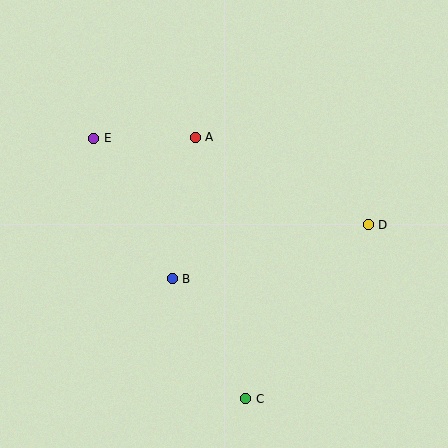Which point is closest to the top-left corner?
Point E is closest to the top-left corner.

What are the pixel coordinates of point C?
Point C is at (246, 399).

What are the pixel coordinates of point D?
Point D is at (368, 225).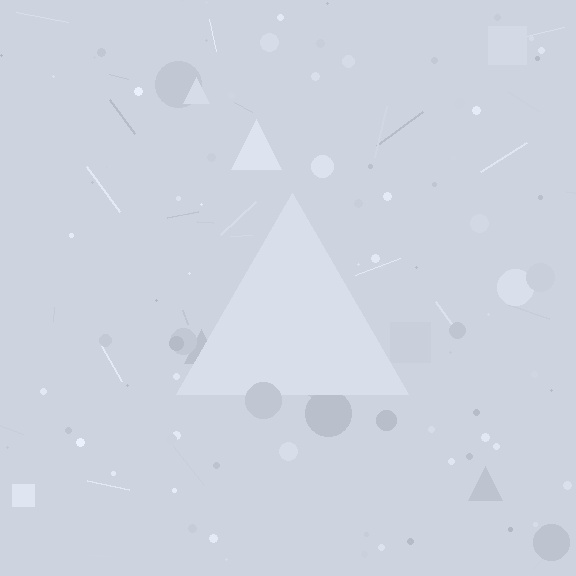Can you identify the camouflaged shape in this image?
The camouflaged shape is a triangle.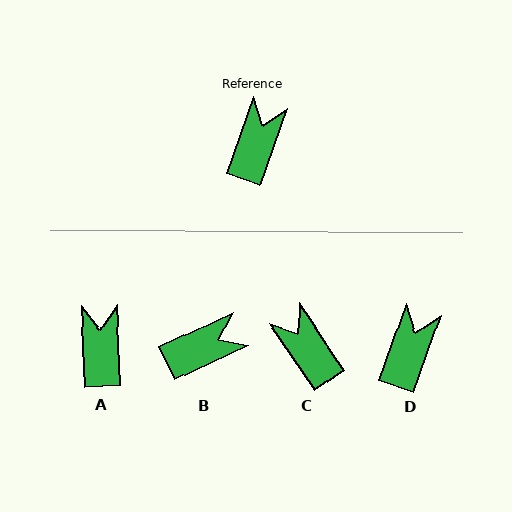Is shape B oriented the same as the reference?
No, it is off by about 45 degrees.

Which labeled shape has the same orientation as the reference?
D.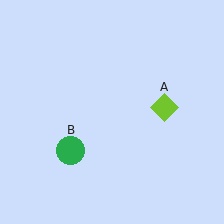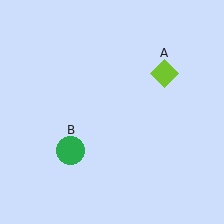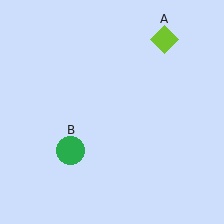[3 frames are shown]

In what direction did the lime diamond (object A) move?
The lime diamond (object A) moved up.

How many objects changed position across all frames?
1 object changed position: lime diamond (object A).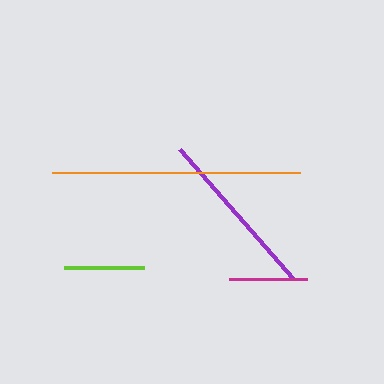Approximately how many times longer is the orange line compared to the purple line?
The orange line is approximately 1.4 times the length of the purple line.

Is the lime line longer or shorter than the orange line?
The orange line is longer than the lime line.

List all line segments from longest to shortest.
From longest to shortest: orange, purple, lime, magenta.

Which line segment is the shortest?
The magenta line is the shortest at approximately 78 pixels.